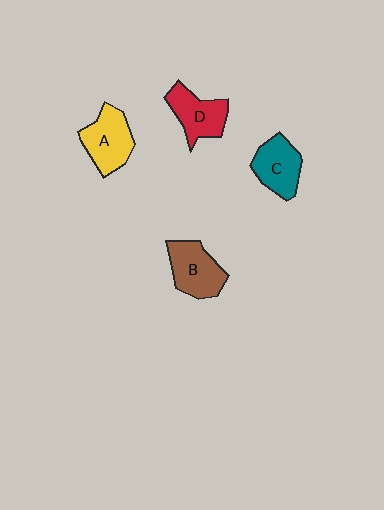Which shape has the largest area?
Shape A (yellow).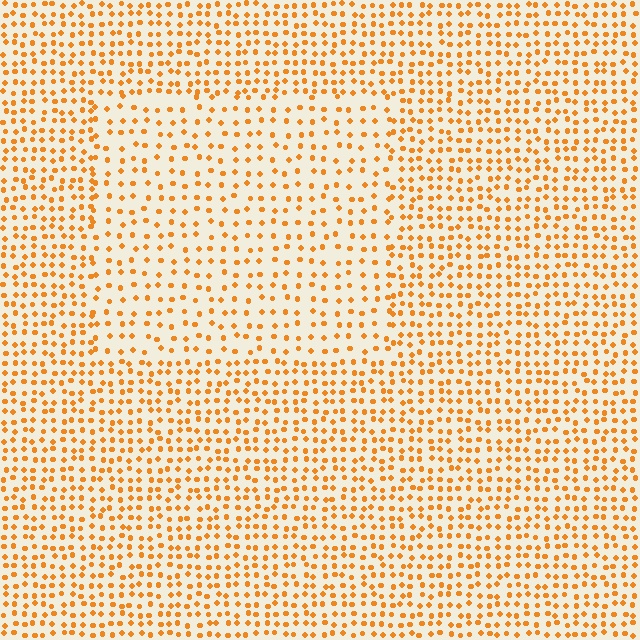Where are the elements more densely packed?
The elements are more densely packed outside the rectangle boundary.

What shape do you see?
I see a rectangle.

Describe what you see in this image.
The image contains small orange elements arranged at two different densities. A rectangle-shaped region is visible where the elements are less densely packed than the surrounding area.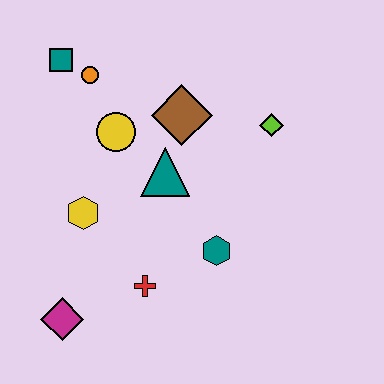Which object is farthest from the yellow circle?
The magenta diamond is farthest from the yellow circle.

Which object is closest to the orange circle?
The teal square is closest to the orange circle.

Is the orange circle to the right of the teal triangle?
No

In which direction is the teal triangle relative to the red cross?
The teal triangle is above the red cross.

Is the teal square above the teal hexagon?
Yes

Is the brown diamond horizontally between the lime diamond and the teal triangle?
Yes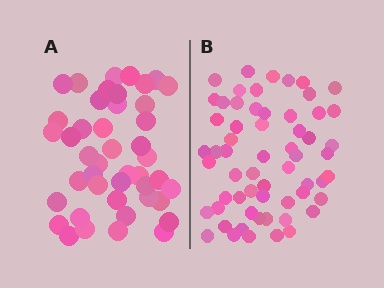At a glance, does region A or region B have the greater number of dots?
Region B (the right region) has more dots.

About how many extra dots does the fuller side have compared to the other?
Region B has approximately 15 more dots than region A.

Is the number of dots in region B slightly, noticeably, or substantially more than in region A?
Region B has noticeably more, but not dramatically so. The ratio is roughly 1.4 to 1.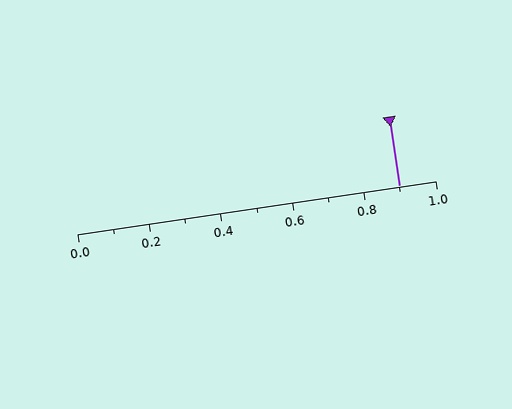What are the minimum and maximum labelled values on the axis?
The axis runs from 0.0 to 1.0.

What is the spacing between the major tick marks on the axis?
The major ticks are spaced 0.2 apart.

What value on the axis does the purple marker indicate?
The marker indicates approximately 0.9.